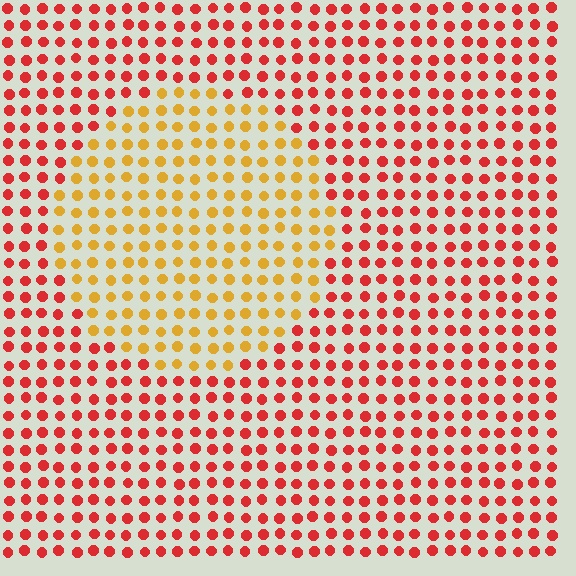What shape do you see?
I see a circle.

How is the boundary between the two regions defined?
The boundary is defined purely by a slight shift in hue (about 45 degrees). Spacing, size, and orientation are identical on both sides.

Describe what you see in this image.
The image is filled with small red elements in a uniform arrangement. A circle-shaped region is visible where the elements are tinted to a slightly different hue, forming a subtle color boundary.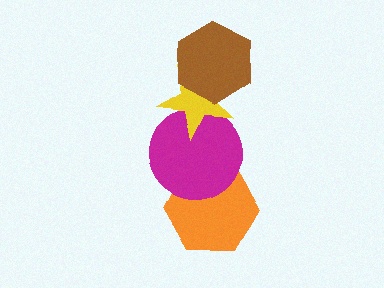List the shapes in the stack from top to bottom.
From top to bottom: the brown hexagon, the yellow star, the magenta circle, the orange hexagon.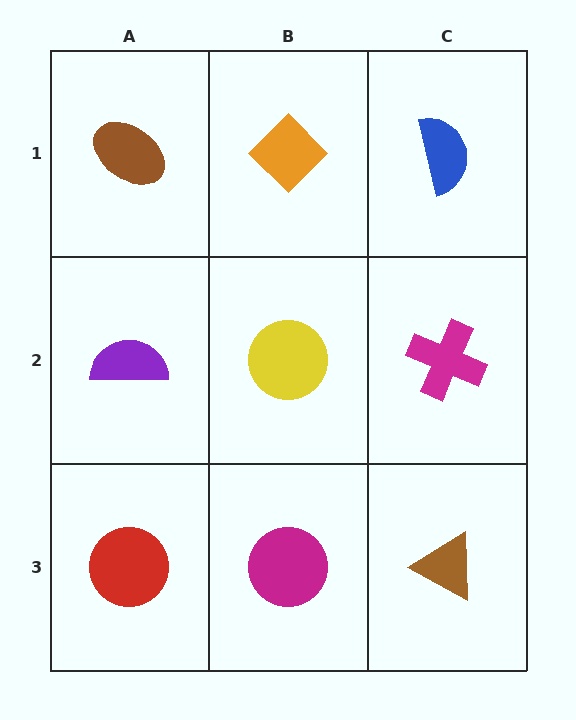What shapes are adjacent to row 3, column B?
A yellow circle (row 2, column B), a red circle (row 3, column A), a brown triangle (row 3, column C).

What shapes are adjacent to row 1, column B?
A yellow circle (row 2, column B), a brown ellipse (row 1, column A), a blue semicircle (row 1, column C).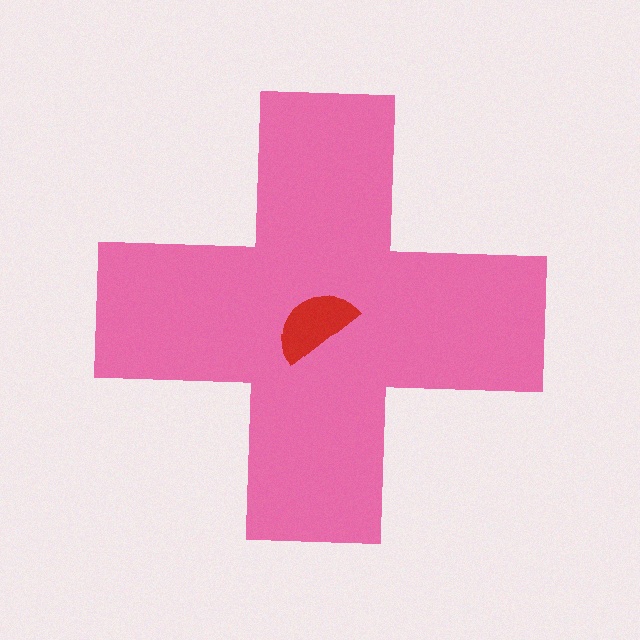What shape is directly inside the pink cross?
The red semicircle.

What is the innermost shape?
The red semicircle.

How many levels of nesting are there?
2.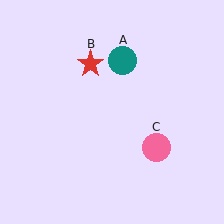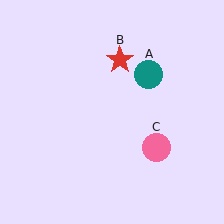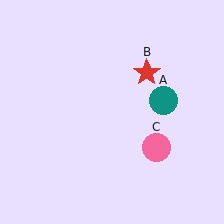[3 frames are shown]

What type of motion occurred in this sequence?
The teal circle (object A), red star (object B) rotated clockwise around the center of the scene.